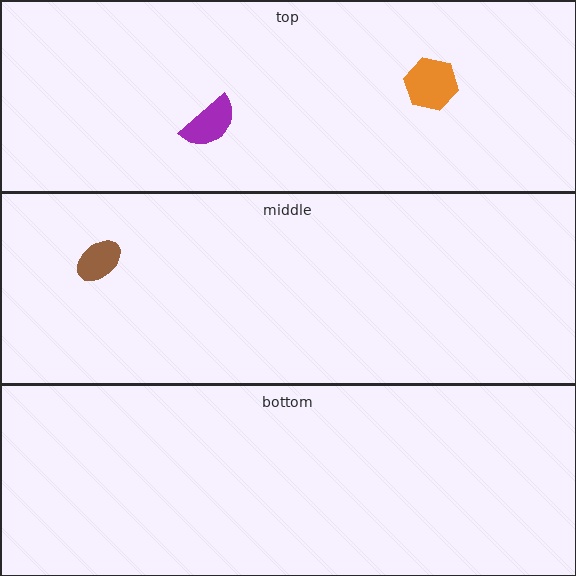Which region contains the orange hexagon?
The top region.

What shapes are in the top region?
The orange hexagon, the purple semicircle.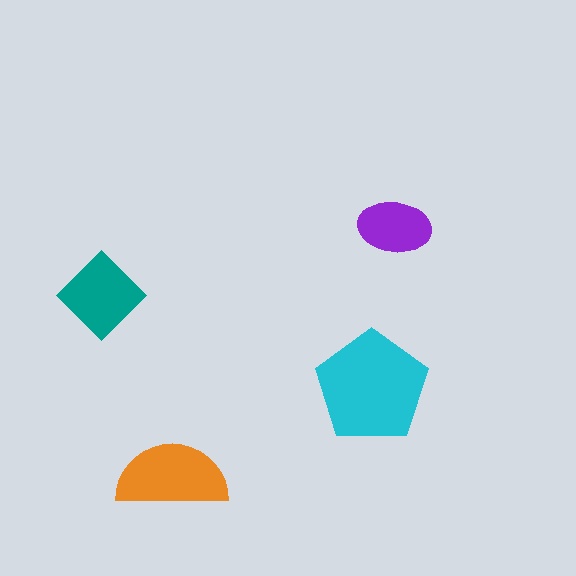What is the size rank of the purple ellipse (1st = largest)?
4th.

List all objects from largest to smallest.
The cyan pentagon, the orange semicircle, the teal diamond, the purple ellipse.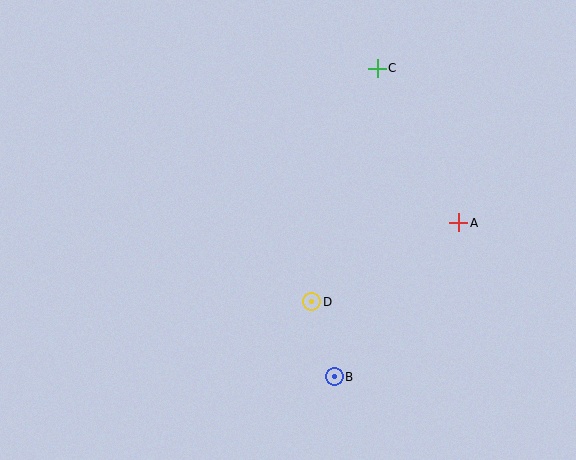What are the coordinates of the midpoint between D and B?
The midpoint between D and B is at (323, 339).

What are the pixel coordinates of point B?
Point B is at (334, 377).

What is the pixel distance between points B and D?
The distance between B and D is 78 pixels.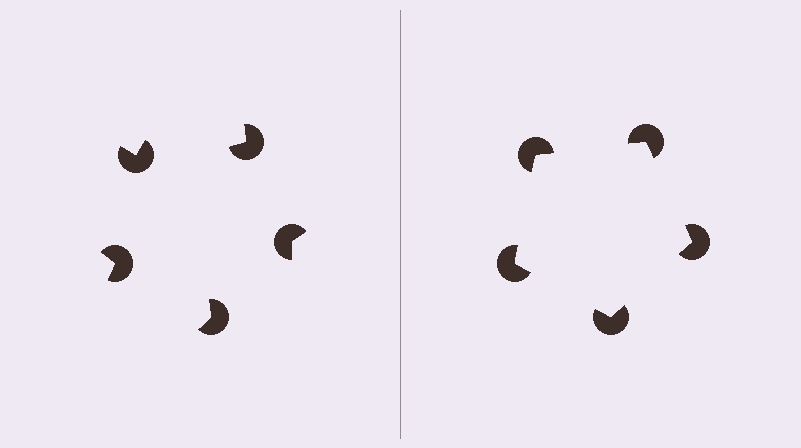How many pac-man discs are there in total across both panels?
10 — 5 on each side.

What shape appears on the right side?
An illusory pentagon.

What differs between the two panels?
The pac-man discs are positioned identically on both sides; only the wedge orientations differ. On the right they align to a pentagon; on the left they are misaligned.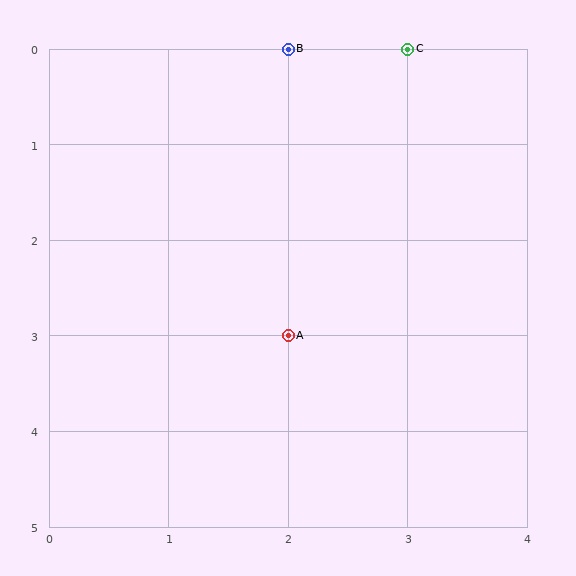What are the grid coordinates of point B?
Point B is at grid coordinates (2, 0).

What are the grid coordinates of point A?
Point A is at grid coordinates (2, 3).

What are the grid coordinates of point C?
Point C is at grid coordinates (3, 0).